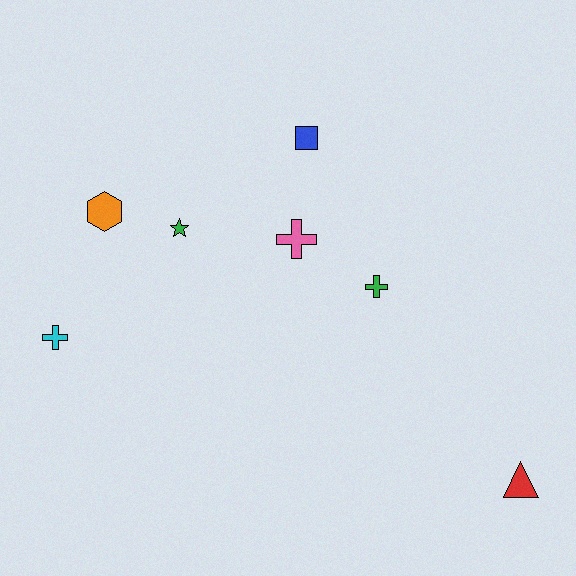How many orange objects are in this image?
There is 1 orange object.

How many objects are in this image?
There are 7 objects.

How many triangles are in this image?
There is 1 triangle.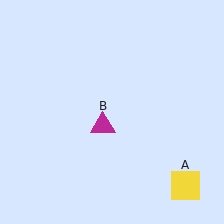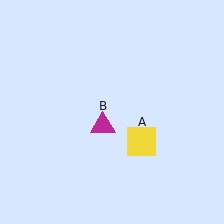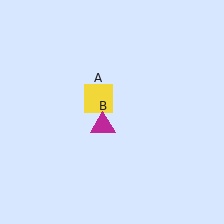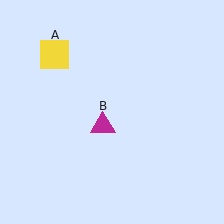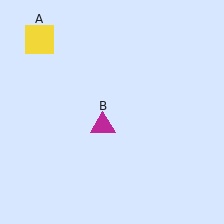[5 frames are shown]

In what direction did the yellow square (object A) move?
The yellow square (object A) moved up and to the left.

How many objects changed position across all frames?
1 object changed position: yellow square (object A).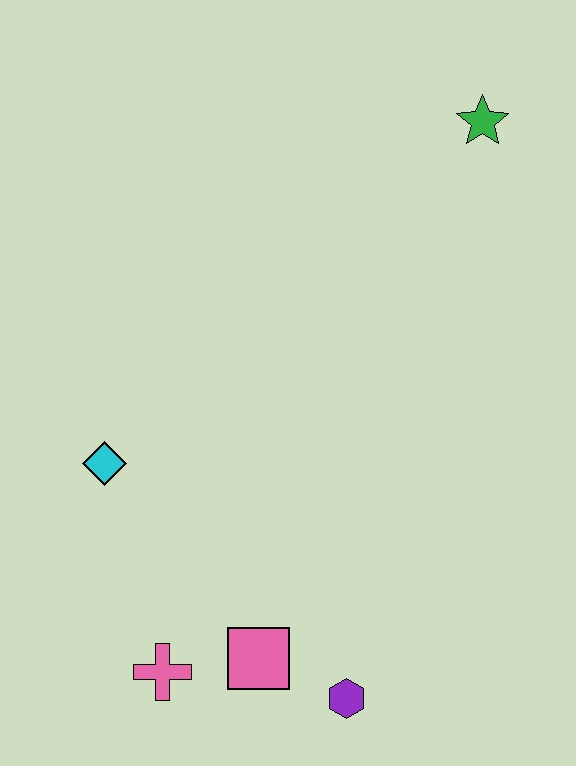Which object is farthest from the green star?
The pink cross is farthest from the green star.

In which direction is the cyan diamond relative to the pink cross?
The cyan diamond is above the pink cross.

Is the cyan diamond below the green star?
Yes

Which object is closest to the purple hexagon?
The pink square is closest to the purple hexagon.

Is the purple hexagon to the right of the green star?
No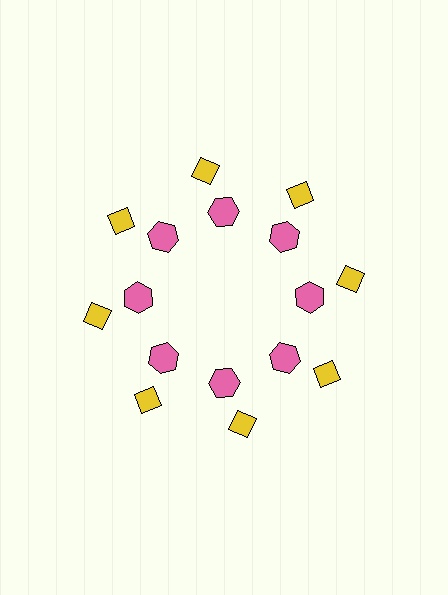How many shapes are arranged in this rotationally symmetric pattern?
There are 16 shapes, arranged in 8 groups of 2.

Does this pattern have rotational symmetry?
Yes, this pattern has 8-fold rotational symmetry. It looks the same after rotating 45 degrees around the center.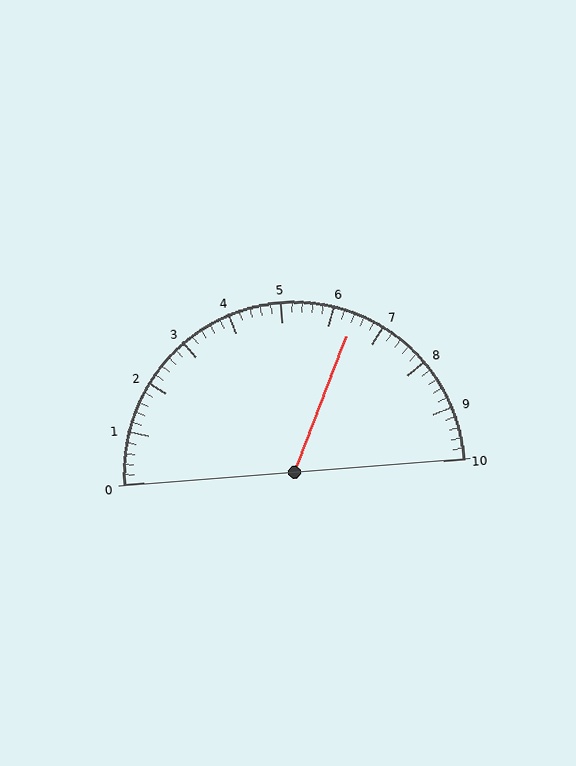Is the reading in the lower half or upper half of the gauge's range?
The reading is in the upper half of the range (0 to 10).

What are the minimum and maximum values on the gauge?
The gauge ranges from 0 to 10.